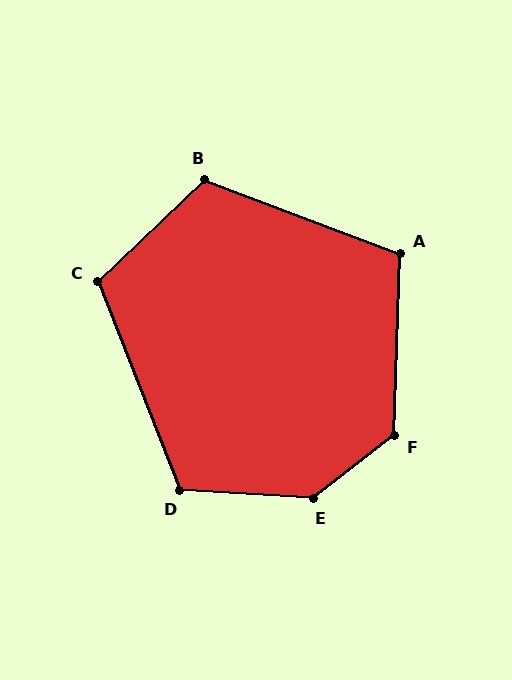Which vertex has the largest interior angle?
E, at approximately 139 degrees.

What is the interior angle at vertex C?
Approximately 112 degrees (obtuse).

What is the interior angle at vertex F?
Approximately 129 degrees (obtuse).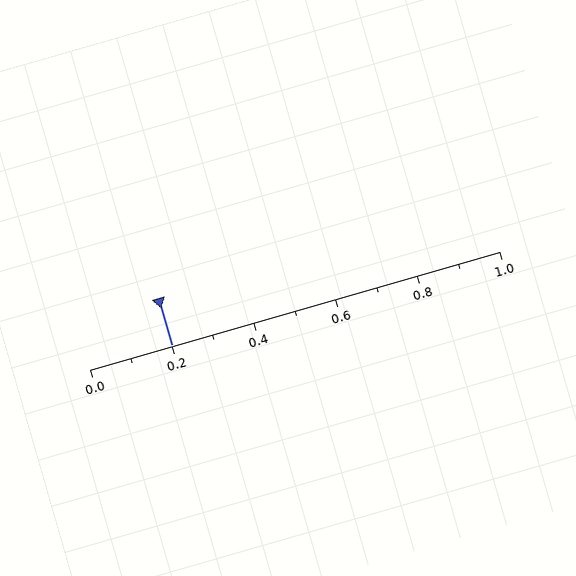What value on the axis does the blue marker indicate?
The marker indicates approximately 0.2.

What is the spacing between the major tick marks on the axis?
The major ticks are spaced 0.2 apart.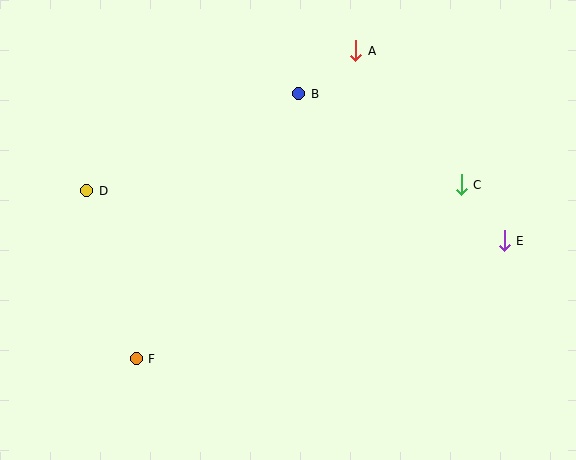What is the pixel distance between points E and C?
The distance between E and C is 71 pixels.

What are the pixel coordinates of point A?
Point A is at (356, 51).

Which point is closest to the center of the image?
Point B at (298, 94) is closest to the center.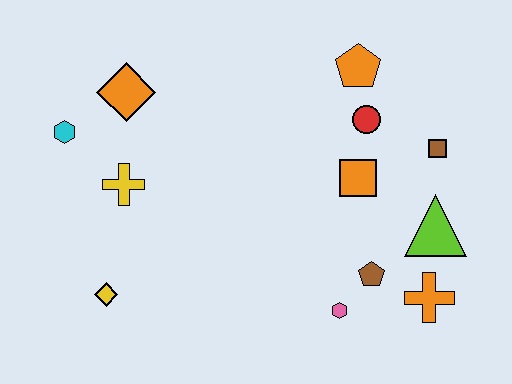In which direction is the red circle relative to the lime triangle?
The red circle is above the lime triangle.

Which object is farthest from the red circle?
The yellow diamond is farthest from the red circle.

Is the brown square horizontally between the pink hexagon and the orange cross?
No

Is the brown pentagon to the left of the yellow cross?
No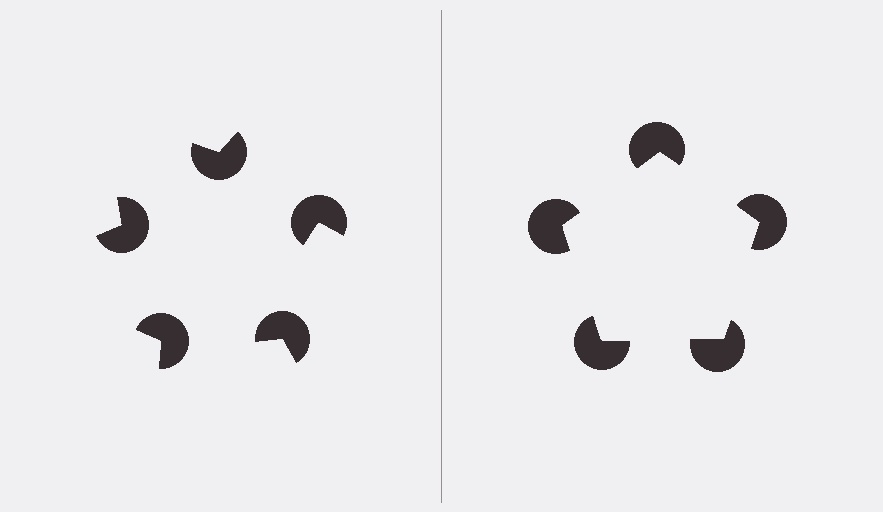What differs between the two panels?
The pac-man discs are positioned identically on both sides; only the wedge orientations differ. On the right they align to a pentagon; on the left they are misaligned.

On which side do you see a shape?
An illusory pentagon appears on the right side. On the left side the wedge cuts are rotated, so no coherent shape forms.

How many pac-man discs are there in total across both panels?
10 — 5 on each side.